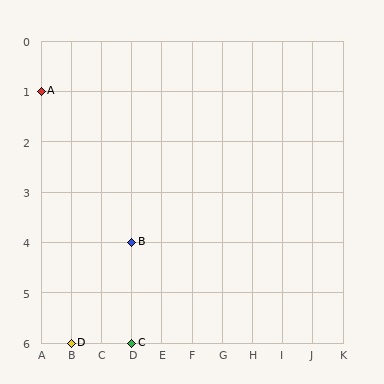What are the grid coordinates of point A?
Point A is at grid coordinates (A, 1).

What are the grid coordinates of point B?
Point B is at grid coordinates (D, 4).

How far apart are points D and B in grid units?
Points D and B are 2 columns and 2 rows apart (about 2.8 grid units diagonally).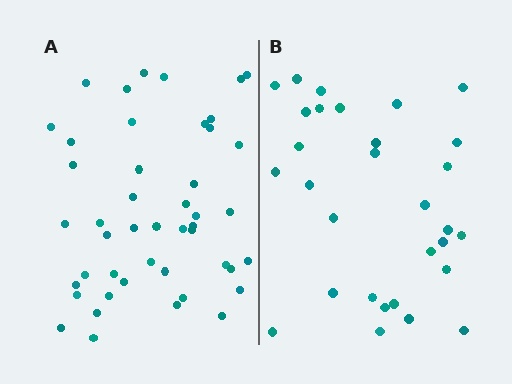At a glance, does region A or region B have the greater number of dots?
Region A (the left region) has more dots.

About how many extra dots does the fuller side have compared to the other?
Region A has approximately 15 more dots than region B.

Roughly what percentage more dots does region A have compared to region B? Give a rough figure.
About 55% more.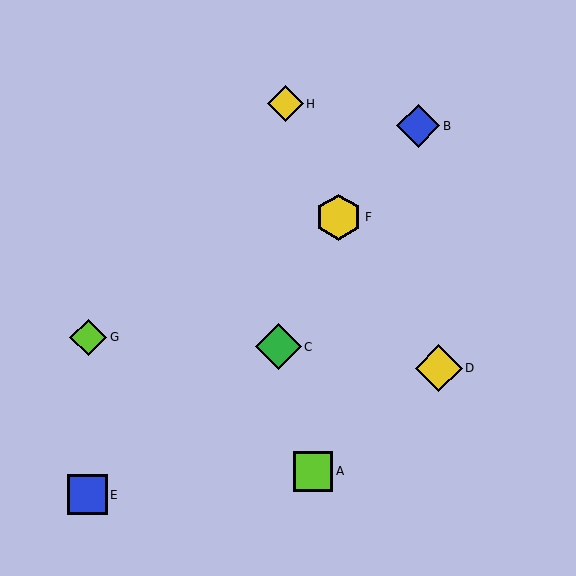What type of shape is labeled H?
Shape H is a yellow diamond.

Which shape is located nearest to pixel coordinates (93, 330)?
The lime diamond (labeled G) at (88, 337) is nearest to that location.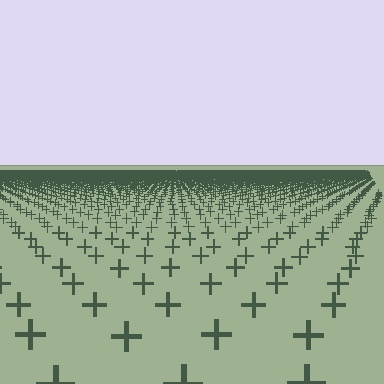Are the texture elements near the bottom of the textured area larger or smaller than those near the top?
Larger. Near the bottom, elements are closer to the viewer and appear at a bigger on-screen size.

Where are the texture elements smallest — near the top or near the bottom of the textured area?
Near the top.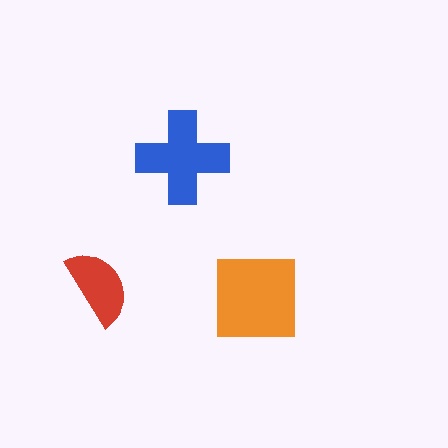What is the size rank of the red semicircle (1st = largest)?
3rd.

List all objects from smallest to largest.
The red semicircle, the blue cross, the orange square.